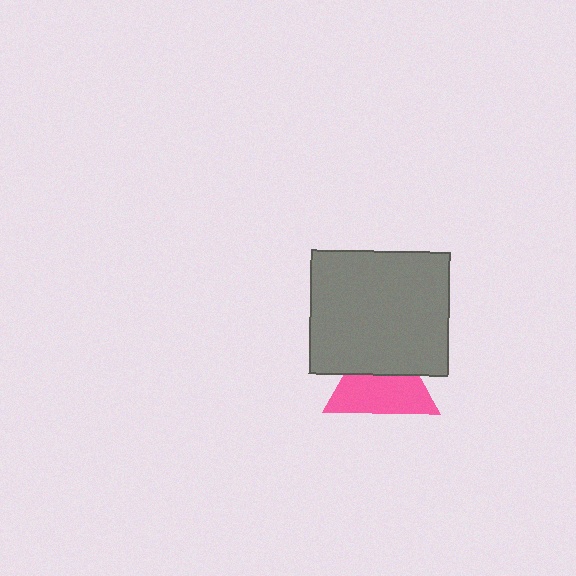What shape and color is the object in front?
The object in front is a gray rectangle.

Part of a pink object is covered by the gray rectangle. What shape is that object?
It is a triangle.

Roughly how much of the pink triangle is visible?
About half of it is visible (roughly 60%).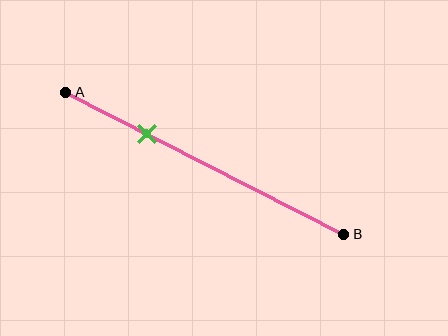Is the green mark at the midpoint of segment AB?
No, the mark is at about 30% from A, not at the 50% midpoint.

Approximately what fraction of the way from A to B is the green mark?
The green mark is approximately 30% of the way from A to B.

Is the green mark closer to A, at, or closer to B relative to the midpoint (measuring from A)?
The green mark is closer to point A than the midpoint of segment AB.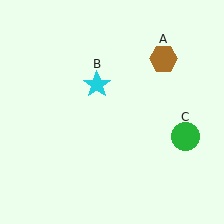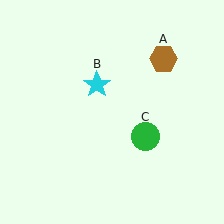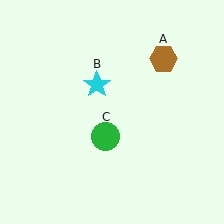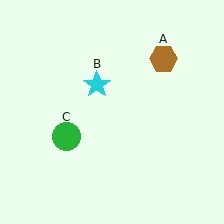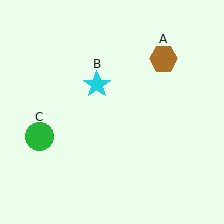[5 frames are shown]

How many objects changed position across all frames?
1 object changed position: green circle (object C).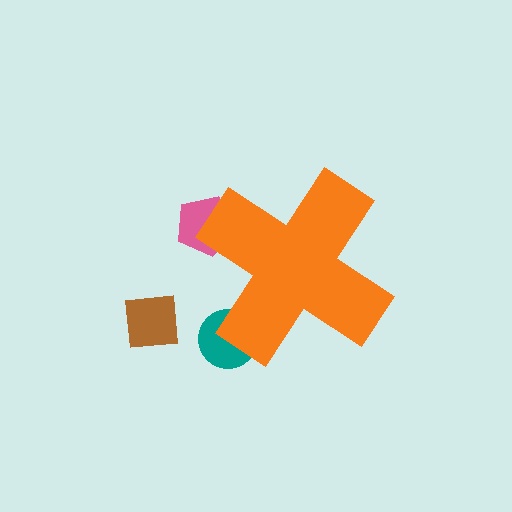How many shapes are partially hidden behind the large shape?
2 shapes are partially hidden.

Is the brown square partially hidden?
No, the brown square is fully visible.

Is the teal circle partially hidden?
Yes, the teal circle is partially hidden behind the orange cross.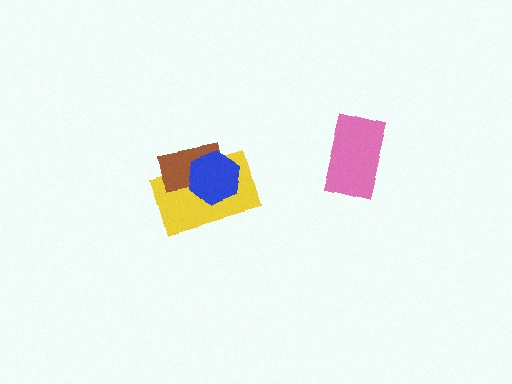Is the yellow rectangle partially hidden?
Yes, it is partially covered by another shape.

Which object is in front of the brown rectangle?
The blue hexagon is in front of the brown rectangle.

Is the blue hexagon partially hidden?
No, no other shape covers it.